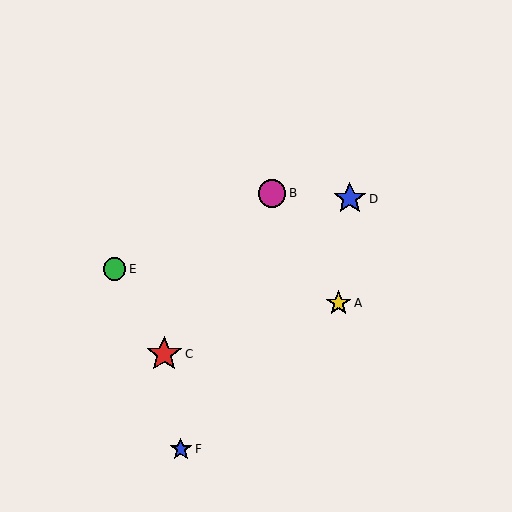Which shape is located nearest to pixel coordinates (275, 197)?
The magenta circle (labeled B) at (272, 193) is nearest to that location.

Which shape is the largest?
The red star (labeled C) is the largest.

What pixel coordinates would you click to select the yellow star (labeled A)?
Click at (339, 303) to select the yellow star A.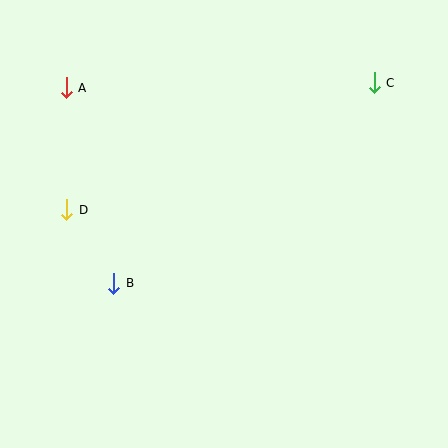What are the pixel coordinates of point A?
Point A is at (66, 88).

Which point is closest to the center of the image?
Point B at (114, 283) is closest to the center.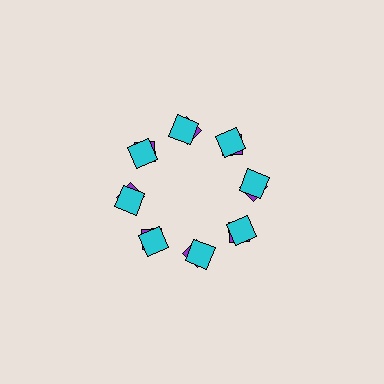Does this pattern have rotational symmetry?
Yes, this pattern has 8-fold rotational symmetry. It looks the same after rotating 45 degrees around the center.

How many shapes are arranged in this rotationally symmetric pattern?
There are 24 shapes, arranged in 8 groups of 3.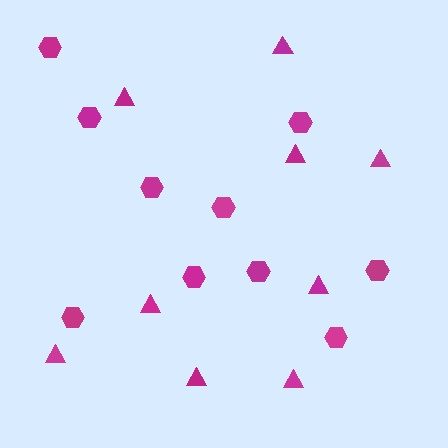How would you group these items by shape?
There are 2 groups: one group of hexagons (10) and one group of triangles (9).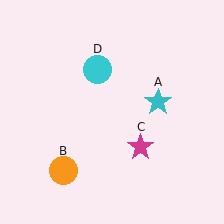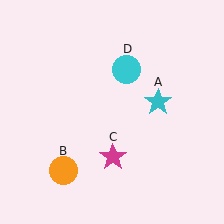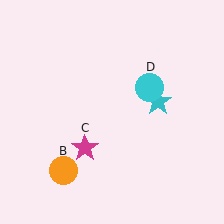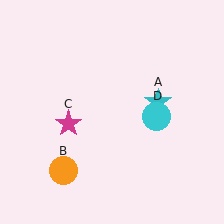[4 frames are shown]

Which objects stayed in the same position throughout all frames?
Cyan star (object A) and orange circle (object B) remained stationary.